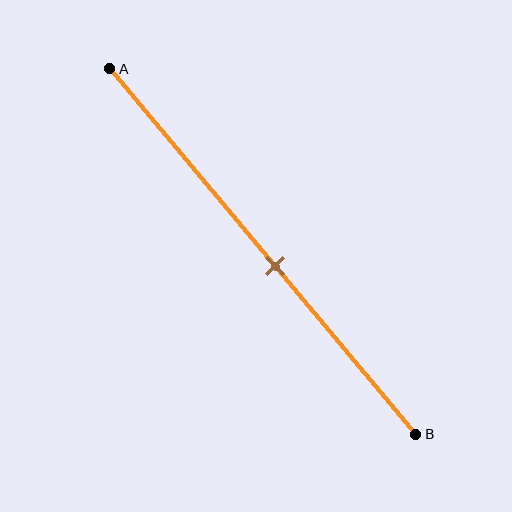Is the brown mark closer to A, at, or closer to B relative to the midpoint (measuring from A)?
The brown mark is closer to point B than the midpoint of segment AB.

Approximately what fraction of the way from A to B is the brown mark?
The brown mark is approximately 55% of the way from A to B.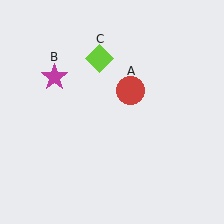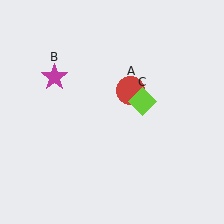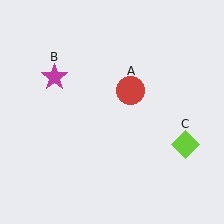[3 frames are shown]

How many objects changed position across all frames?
1 object changed position: lime diamond (object C).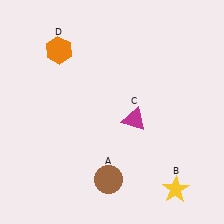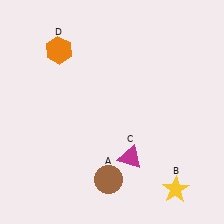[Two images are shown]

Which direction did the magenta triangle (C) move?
The magenta triangle (C) moved down.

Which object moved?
The magenta triangle (C) moved down.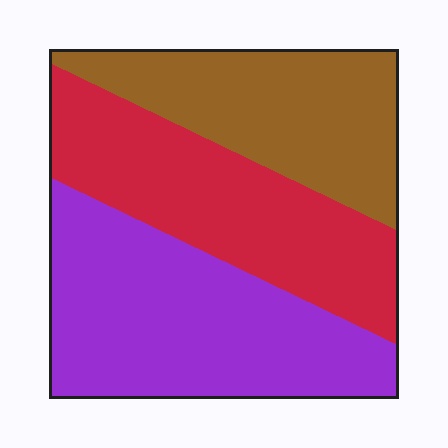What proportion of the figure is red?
Red covers 33% of the figure.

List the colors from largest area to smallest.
From largest to smallest: purple, red, brown.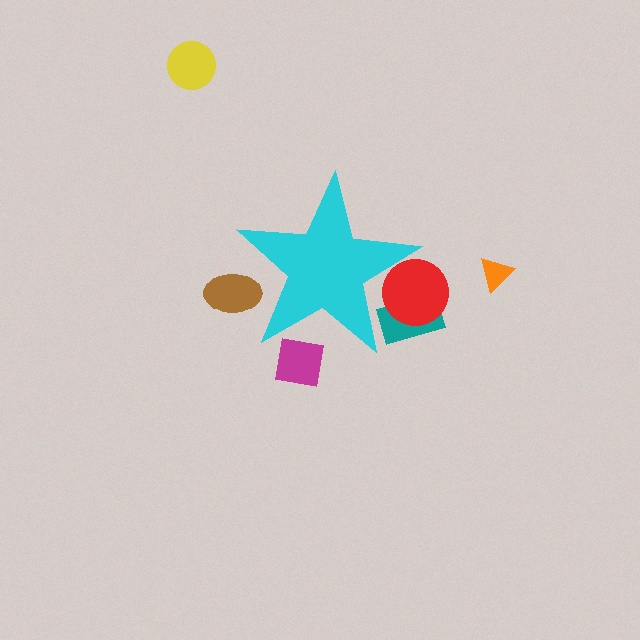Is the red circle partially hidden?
Yes, the red circle is partially hidden behind the cyan star.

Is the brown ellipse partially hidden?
Yes, the brown ellipse is partially hidden behind the cyan star.